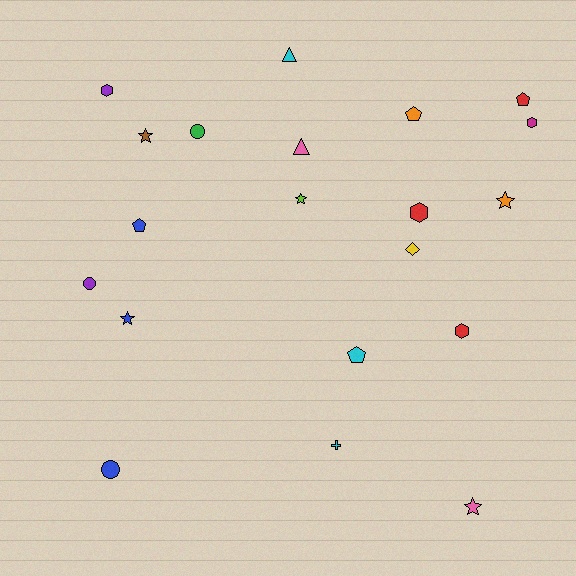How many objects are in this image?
There are 20 objects.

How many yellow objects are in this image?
There is 1 yellow object.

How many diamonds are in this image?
There is 1 diamond.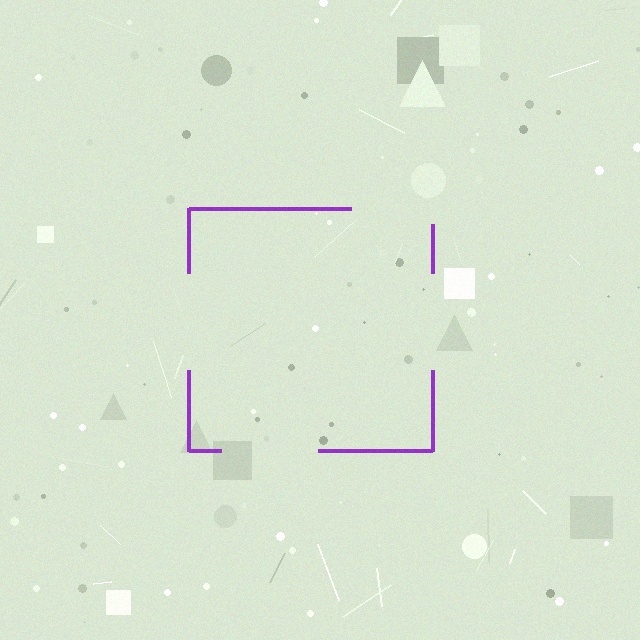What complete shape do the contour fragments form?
The contour fragments form a square.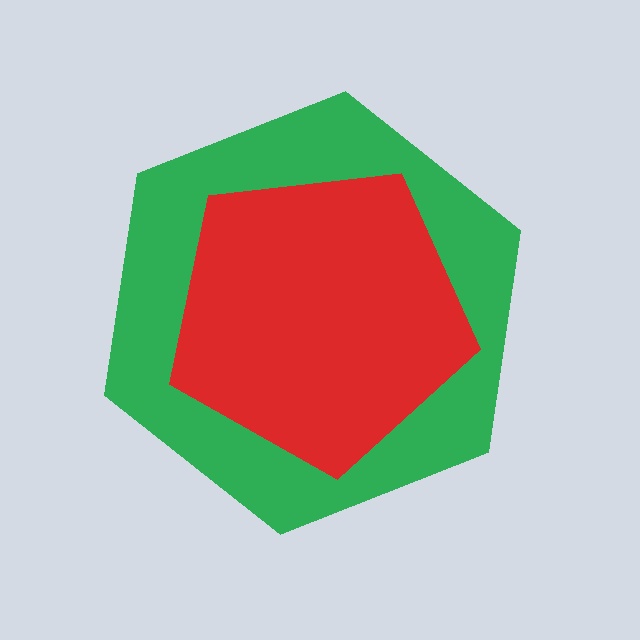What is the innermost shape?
The red pentagon.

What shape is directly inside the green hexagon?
The red pentagon.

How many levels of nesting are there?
2.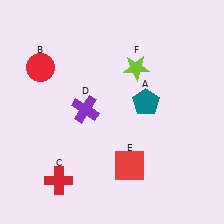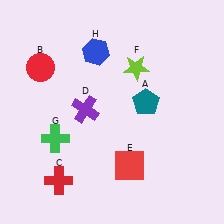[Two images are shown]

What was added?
A green cross (G), a blue hexagon (H) were added in Image 2.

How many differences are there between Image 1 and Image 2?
There are 2 differences between the two images.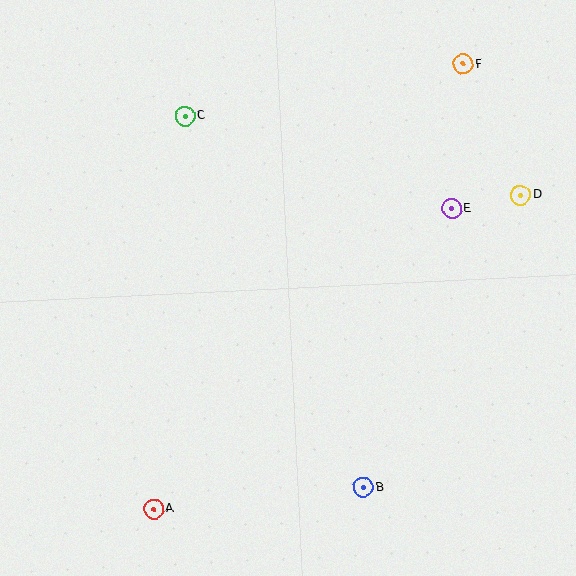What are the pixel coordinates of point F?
Point F is at (463, 64).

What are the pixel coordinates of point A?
Point A is at (154, 509).